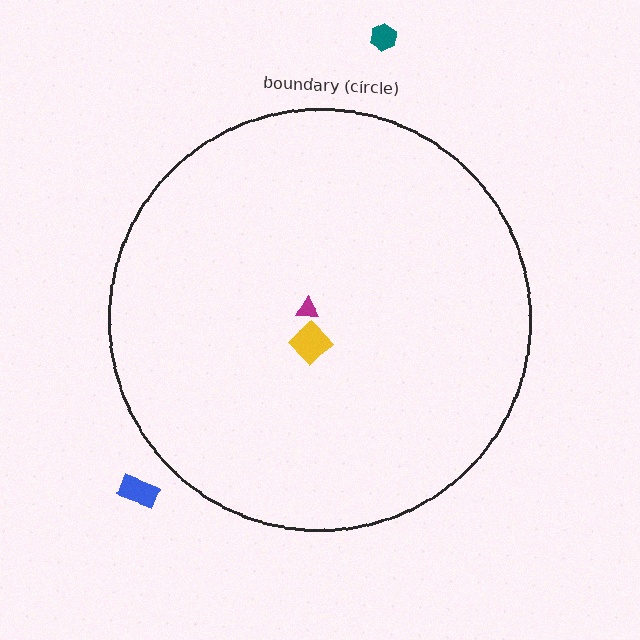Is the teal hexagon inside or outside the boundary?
Outside.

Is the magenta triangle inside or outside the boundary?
Inside.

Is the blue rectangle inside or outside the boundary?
Outside.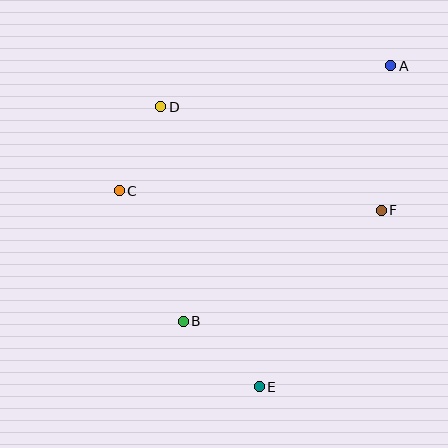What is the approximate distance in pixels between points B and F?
The distance between B and F is approximately 227 pixels.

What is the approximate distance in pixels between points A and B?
The distance between A and B is approximately 329 pixels.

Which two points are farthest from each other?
Points A and E are farthest from each other.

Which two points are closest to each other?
Points C and D are closest to each other.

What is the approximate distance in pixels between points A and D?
The distance between A and D is approximately 233 pixels.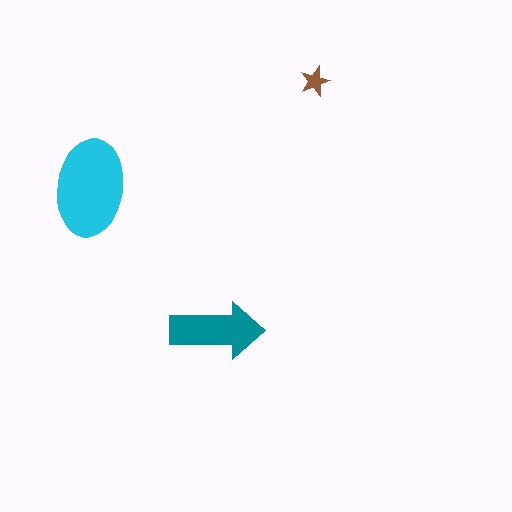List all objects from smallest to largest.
The brown star, the teal arrow, the cyan ellipse.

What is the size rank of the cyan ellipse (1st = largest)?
1st.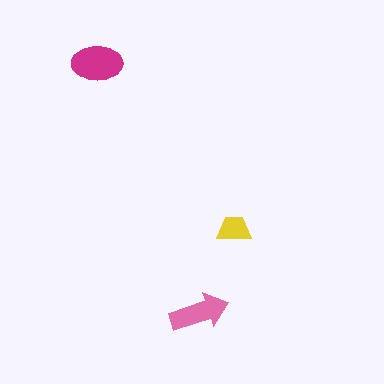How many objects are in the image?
There are 3 objects in the image.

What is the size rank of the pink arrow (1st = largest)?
2nd.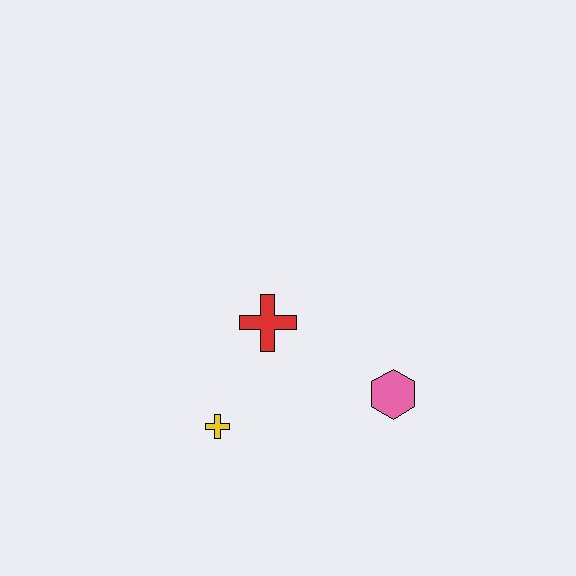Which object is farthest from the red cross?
The pink hexagon is farthest from the red cross.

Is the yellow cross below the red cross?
Yes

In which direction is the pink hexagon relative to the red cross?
The pink hexagon is to the right of the red cross.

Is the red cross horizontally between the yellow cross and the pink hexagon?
Yes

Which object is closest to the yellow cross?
The red cross is closest to the yellow cross.